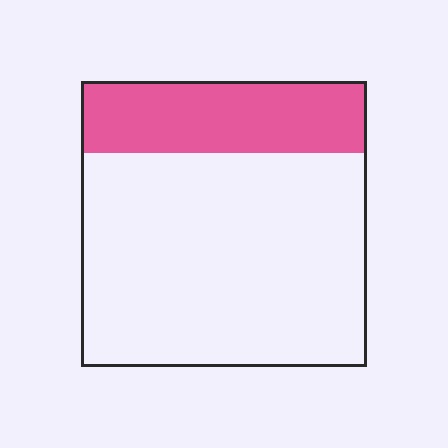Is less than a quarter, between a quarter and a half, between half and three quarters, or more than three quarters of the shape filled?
Between a quarter and a half.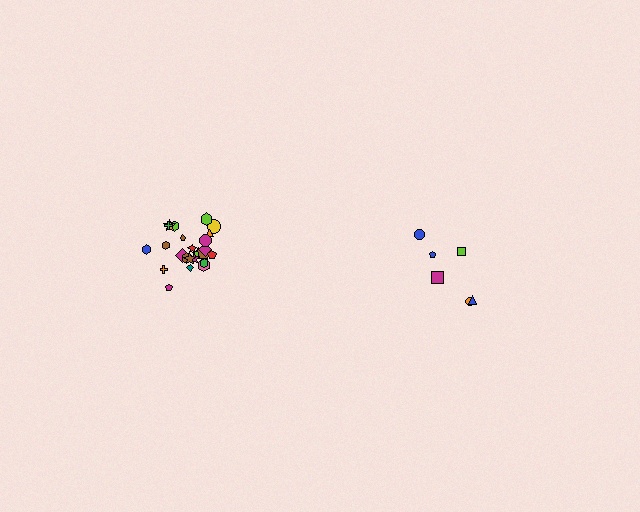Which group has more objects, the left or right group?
The left group.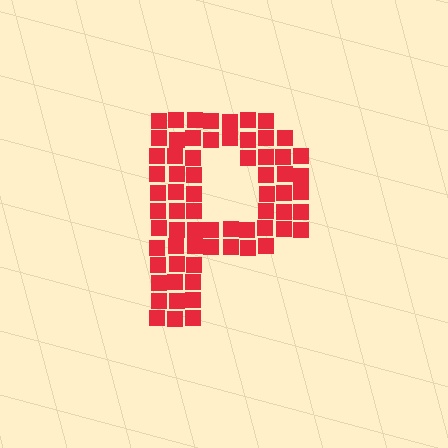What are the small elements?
The small elements are squares.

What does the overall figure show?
The overall figure shows the letter P.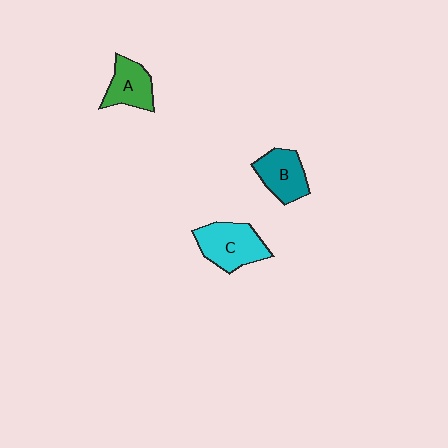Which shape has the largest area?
Shape C (cyan).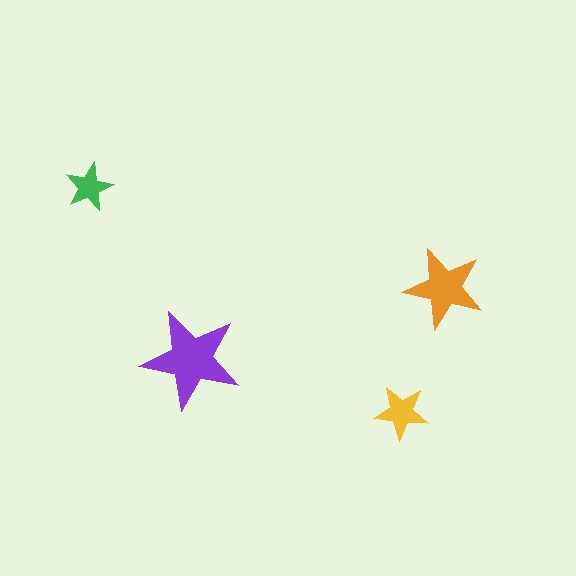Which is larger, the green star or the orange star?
The orange one.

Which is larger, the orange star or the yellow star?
The orange one.